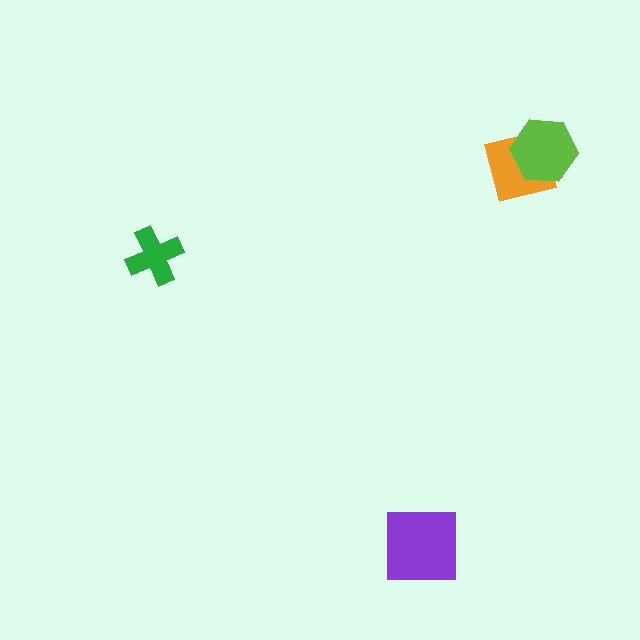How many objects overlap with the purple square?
0 objects overlap with the purple square.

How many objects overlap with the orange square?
1 object overlaps with the orange square.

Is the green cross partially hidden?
No, no other shape covers it.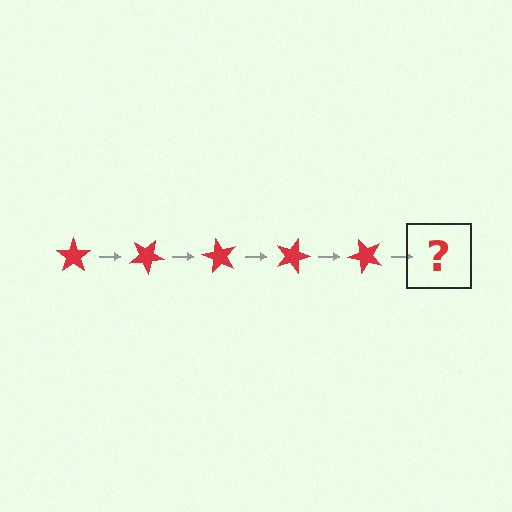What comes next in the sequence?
The next element should be a red star rotated 150 degrees.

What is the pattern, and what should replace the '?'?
The pattern is that the star rotates 30 degrees each step. The '?' should be a red star rotated 150 degrees.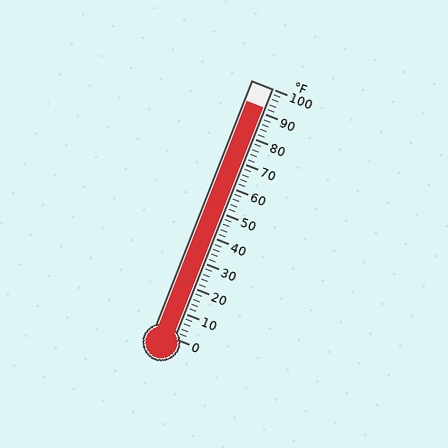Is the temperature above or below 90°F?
The temperature is above 90°F.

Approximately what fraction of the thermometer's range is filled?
The thermometer is filled to approximately 90% of its range.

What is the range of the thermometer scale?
The thermometer scale ranges from 0°F to 100°F.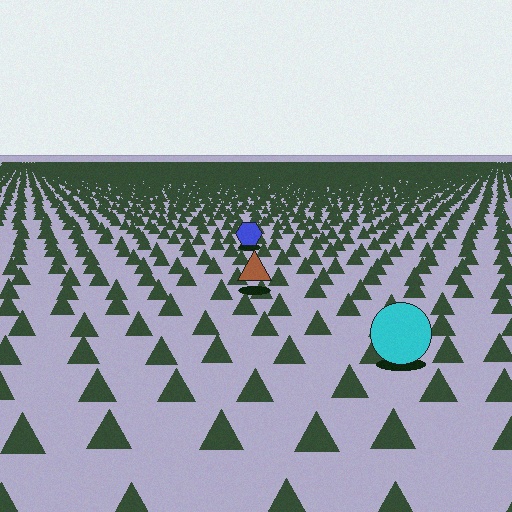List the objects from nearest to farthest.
From nearest to farthest: the cyan circle, the brown triangle, the blue hexagon.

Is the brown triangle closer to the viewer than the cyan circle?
No. The cyan circle is closer — you can tell from the texture gradient: the ground texture is coarser near it.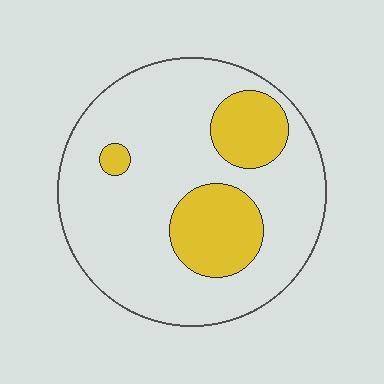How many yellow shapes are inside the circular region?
3.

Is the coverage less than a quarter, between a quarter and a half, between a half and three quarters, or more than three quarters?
Less than a quarter.